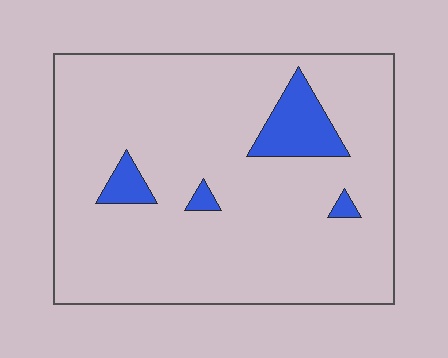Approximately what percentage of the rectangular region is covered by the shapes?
Approximately 10%.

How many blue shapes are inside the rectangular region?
4.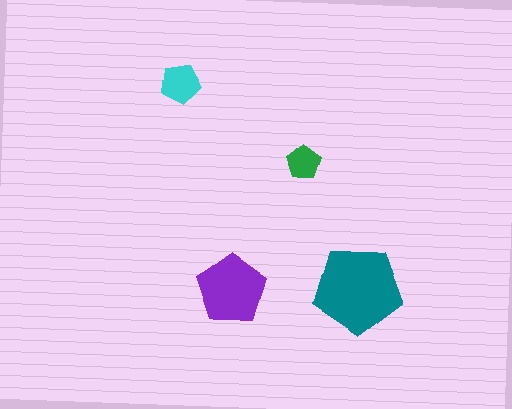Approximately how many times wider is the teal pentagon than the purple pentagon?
About 1.5 times wider.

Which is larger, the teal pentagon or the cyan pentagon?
The teal one.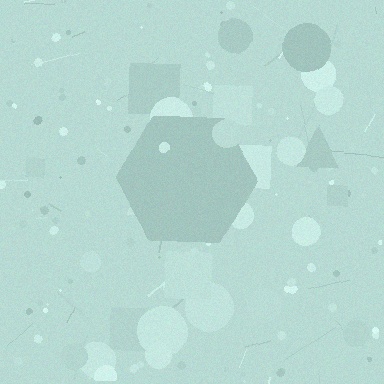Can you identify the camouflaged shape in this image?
The camouflaged shape is a hexagon.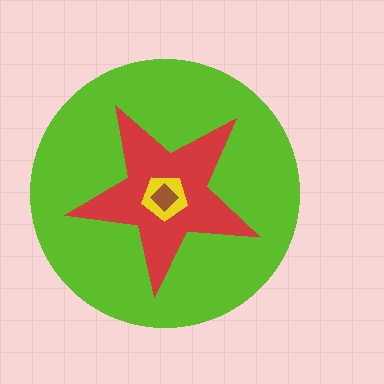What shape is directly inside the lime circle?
The red star.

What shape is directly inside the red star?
The yellow pentagon.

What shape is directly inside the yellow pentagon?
The brown diamond.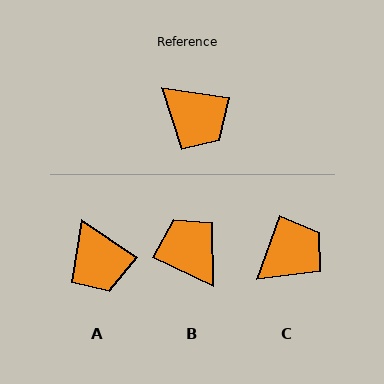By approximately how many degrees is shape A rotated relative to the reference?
Approximately 27 degrees clockwise.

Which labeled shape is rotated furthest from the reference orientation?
B, about 162 degrees away.